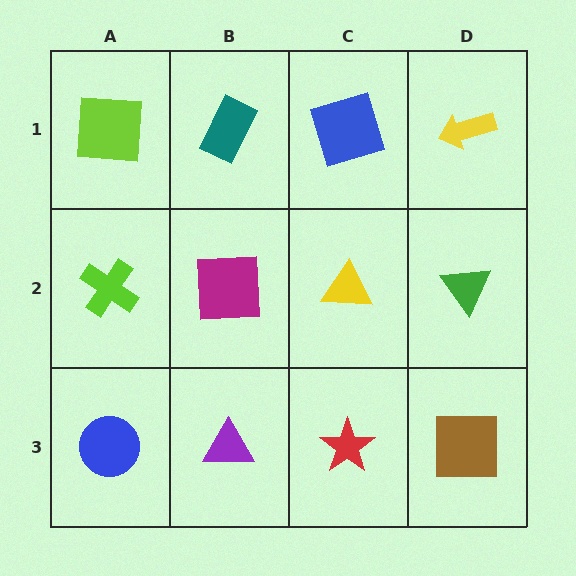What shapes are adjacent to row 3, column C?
A yellow triangle (row 2, column C), a purple triangle (row 3, column B), a brown square (row 3, column D).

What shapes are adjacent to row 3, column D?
A green triangle (row 2, column D), a red star (row 3, column C).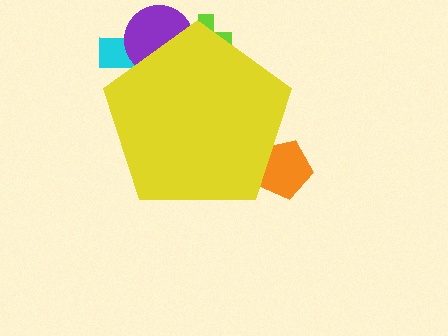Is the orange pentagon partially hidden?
Yes, the orange pentagon is partially hidden behind the yellow pentagon.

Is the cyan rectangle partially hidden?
Yes, the cyan rectangle is partially hidden behind the yellow pentagon.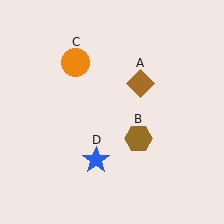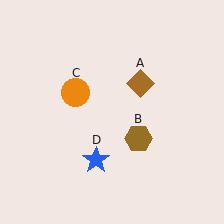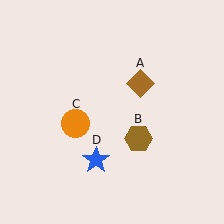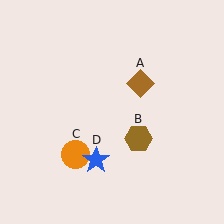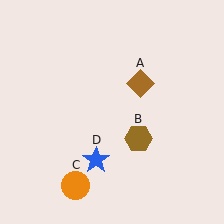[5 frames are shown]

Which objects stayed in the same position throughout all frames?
Brown diamond (object A) and brown hexagon (object B) and blue star (object D) remained stationary.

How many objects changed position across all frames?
1 object changed position: orange circle (object C).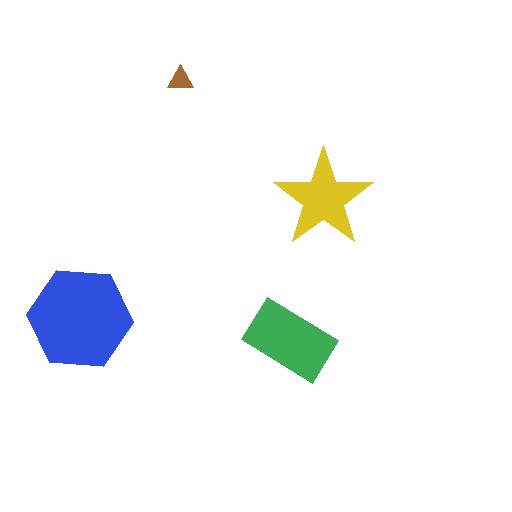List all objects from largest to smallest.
The blue hexagon, the green rectangle, the yellow star, the brown triangle.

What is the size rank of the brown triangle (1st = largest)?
4th.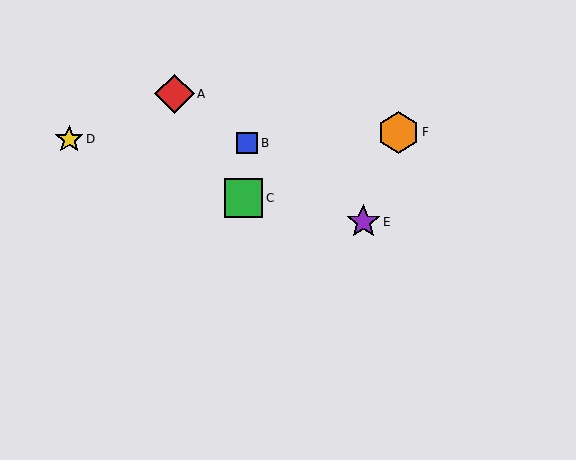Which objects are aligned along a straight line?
Objects A, B, E are aligned along a straight line.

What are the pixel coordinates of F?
Object F is at (398, 132).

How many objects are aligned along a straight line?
3 objects (A, B, E) are aligned along a straight line.